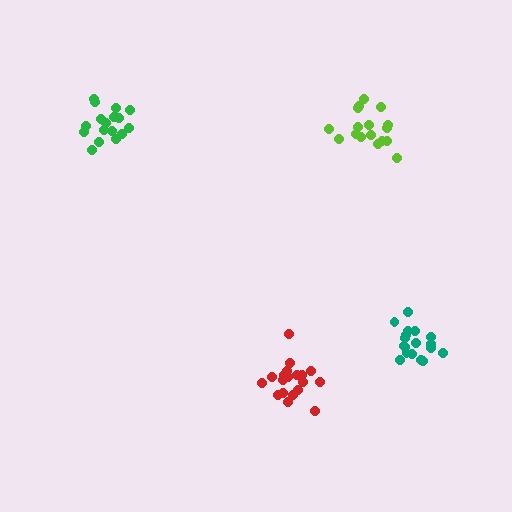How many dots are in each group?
Group 1: 17 dots, Group 2: 17 dots, Group 3: 18 dots, Group 4: 19 dots (71 total).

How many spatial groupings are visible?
There are 4 spatial groupings.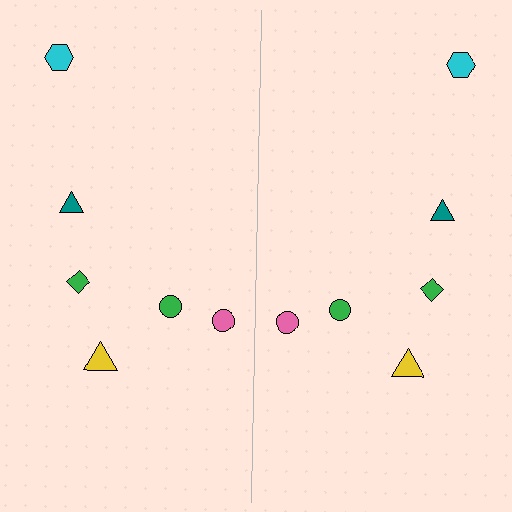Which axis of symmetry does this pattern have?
The pattern has a vertical axis of symmetry running through the center of the image.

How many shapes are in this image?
There are 12 shapes in this image.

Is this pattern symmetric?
Yes, this pattern has bilateral (reflection) symmetry.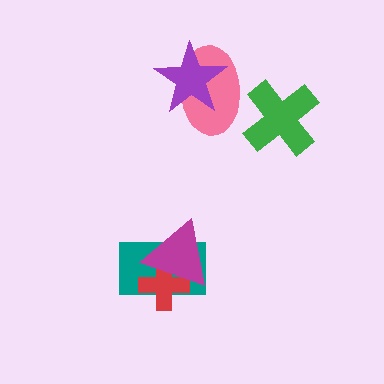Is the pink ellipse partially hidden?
Yes, it is partially covered by another shape.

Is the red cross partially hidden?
Yes, it is partially covered by another shape.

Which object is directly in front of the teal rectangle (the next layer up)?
The red cross is directly in front of the teal rectangle.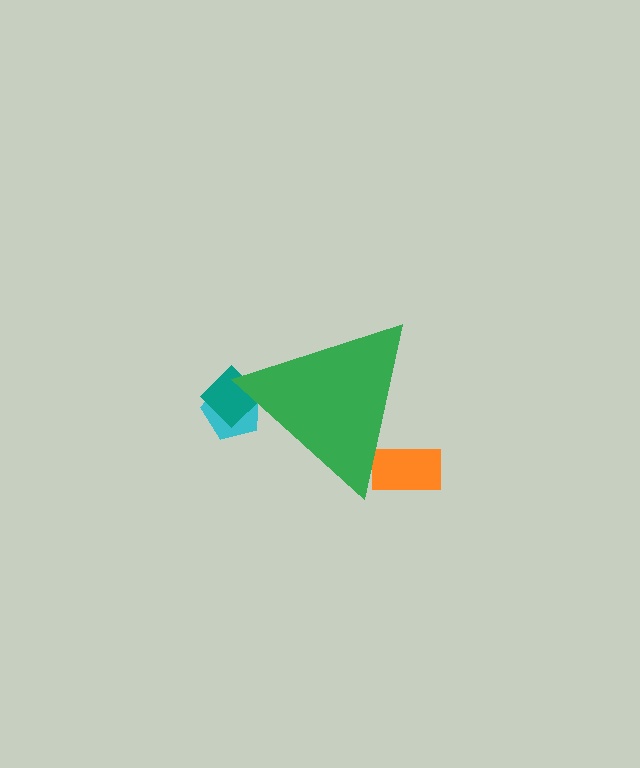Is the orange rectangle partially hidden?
Yes, the orange rectangle is partially hidden behind the green triangle.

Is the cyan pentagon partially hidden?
Yes, the cyan pentagon is partially hidden behind the green triangle.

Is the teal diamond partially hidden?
Yes, the teal diamond is partially hidden behind the green triangle.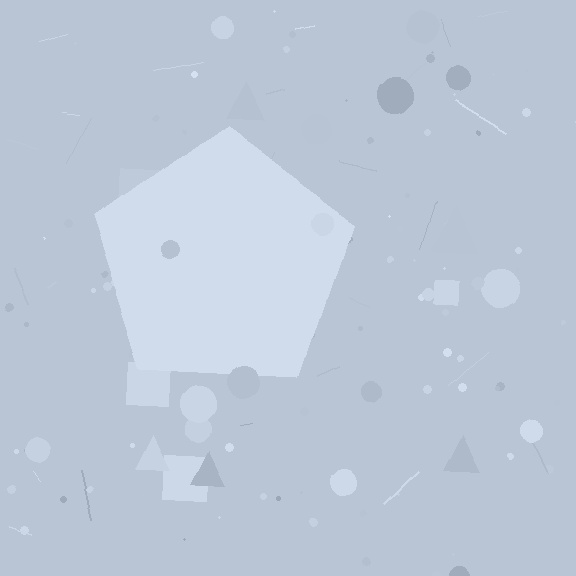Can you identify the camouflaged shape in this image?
The camouflaged shape is a pentagon.